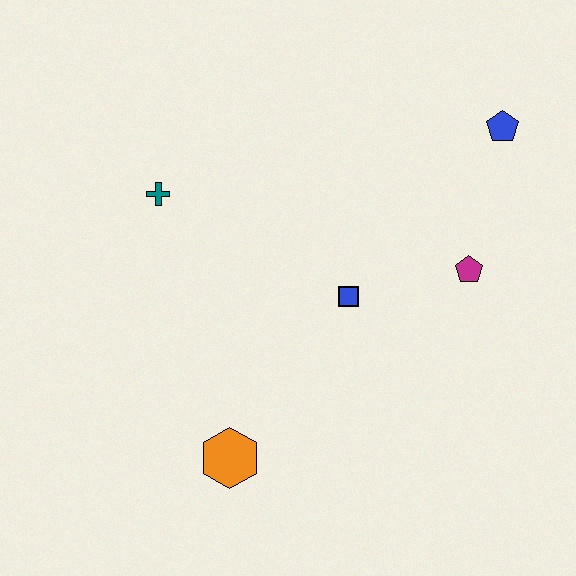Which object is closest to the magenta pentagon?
The blue square is closest to the magenta pentagon.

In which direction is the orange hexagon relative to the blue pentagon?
The orange hexagon is below the blue pentagon.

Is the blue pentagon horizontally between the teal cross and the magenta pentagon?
No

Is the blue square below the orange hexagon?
No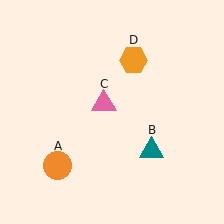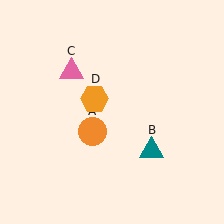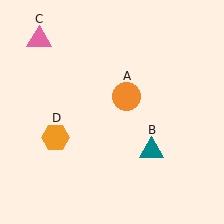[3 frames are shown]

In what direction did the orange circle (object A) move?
The orange circle (object A) moved up and to the right.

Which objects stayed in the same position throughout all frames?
Teal triangle (object B) remained stationary.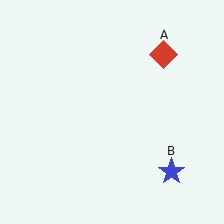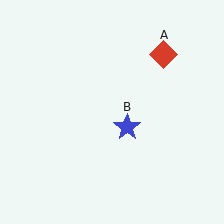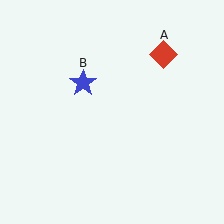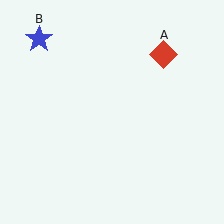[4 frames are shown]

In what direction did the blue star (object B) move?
The blue star (object B) moved up and to the left.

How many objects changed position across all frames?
1 object changed position: blue star (object B).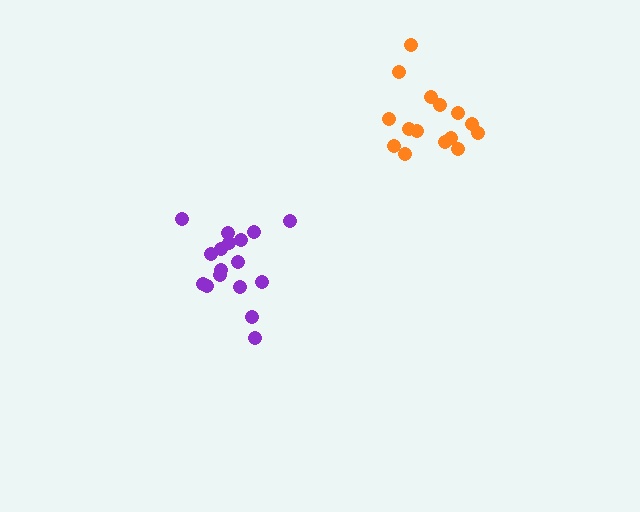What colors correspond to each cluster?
The clusters are colored: purple, orange.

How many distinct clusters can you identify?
There are 2 distinct clusters.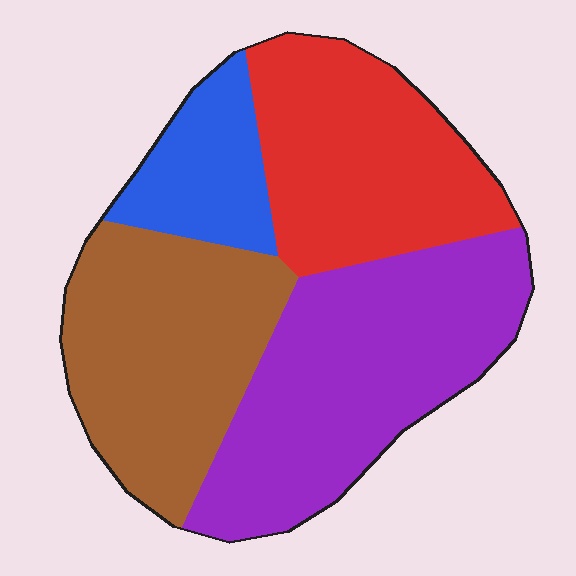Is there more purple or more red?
Purple.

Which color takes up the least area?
Blue, at roughly 10%.